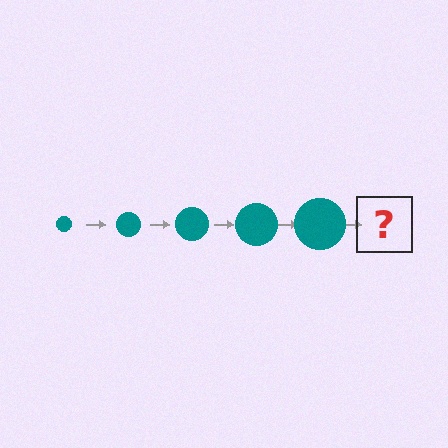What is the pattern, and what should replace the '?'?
The pattern is that the circle gets progressively larger each step. The '?' should be a teal circle, larger than the previous one.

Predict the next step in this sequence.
The next step is a teal circle, larger than the previous one.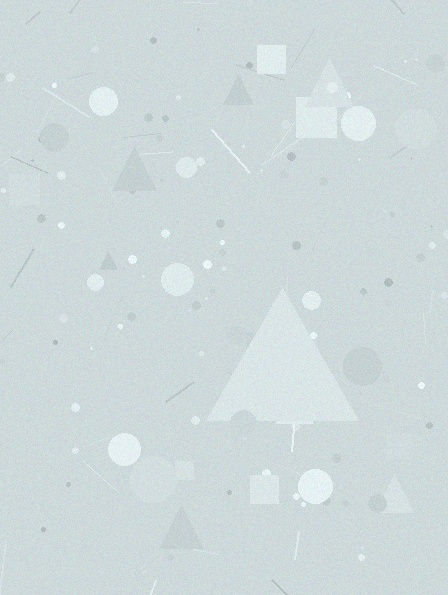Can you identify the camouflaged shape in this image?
The camouflaged shape is a triangle.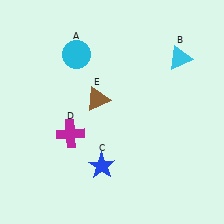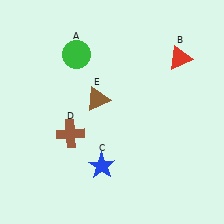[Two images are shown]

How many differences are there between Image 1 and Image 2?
There are 3 differences between the two images.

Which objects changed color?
A changed from cyan to green. B changed from cyan to red. D changed from magenta to brown.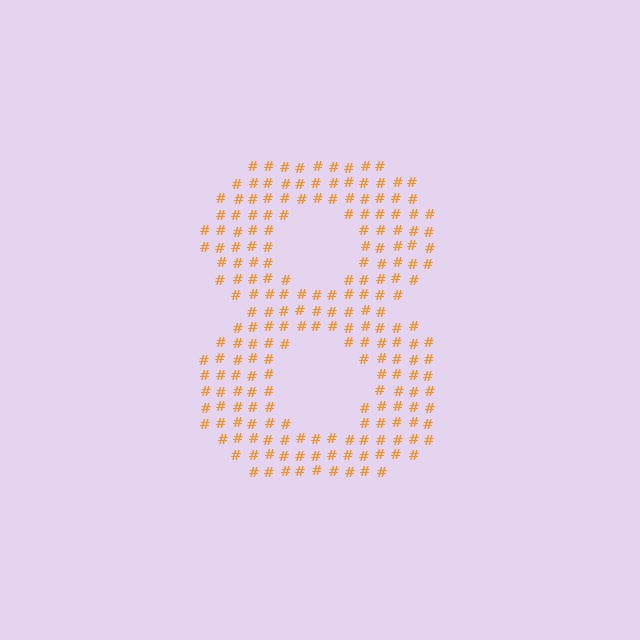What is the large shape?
The large shape is the digit 8.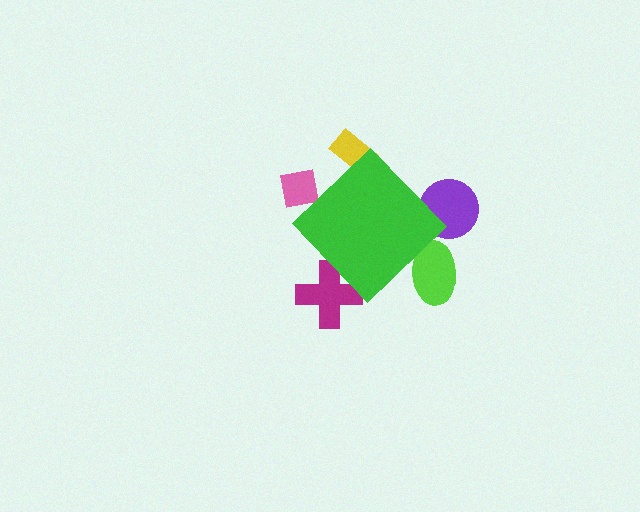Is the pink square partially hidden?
Yes, the pink square is partially hidden behind the green diamond.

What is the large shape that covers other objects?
A green diamond.